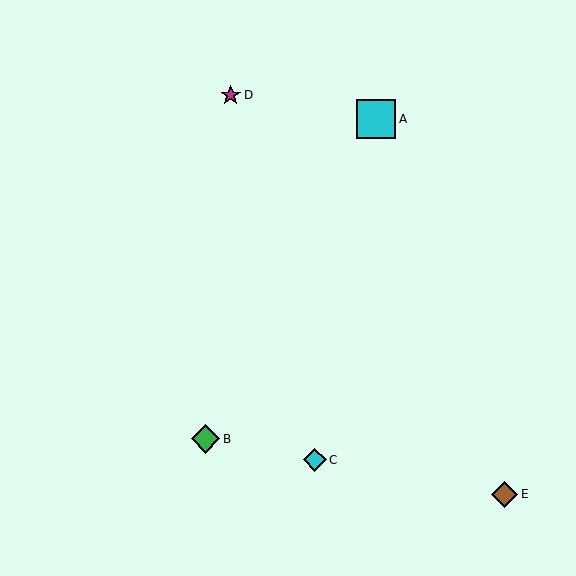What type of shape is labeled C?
Shape C is a cyan diamond.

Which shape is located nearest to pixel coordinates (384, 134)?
The cyan square (labeled A) at (376, 119) is nearest to that location.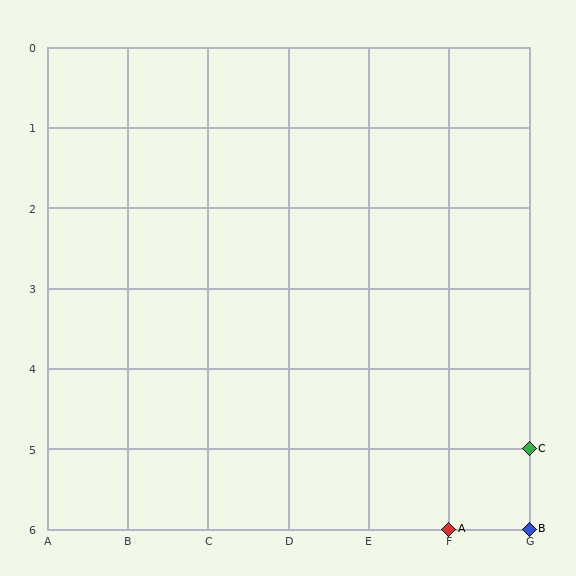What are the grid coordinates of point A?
Point A is at grid coordinates (F, 6).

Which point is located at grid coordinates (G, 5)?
Point C is at (G, 5).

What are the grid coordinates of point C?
Point C is at grid coordinates (G, 5).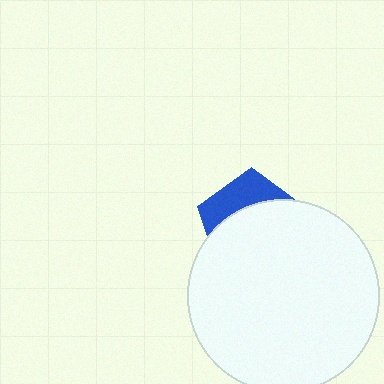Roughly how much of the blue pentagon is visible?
A small part of it is visible (roughly 32%).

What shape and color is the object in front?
The object in front is a white circle.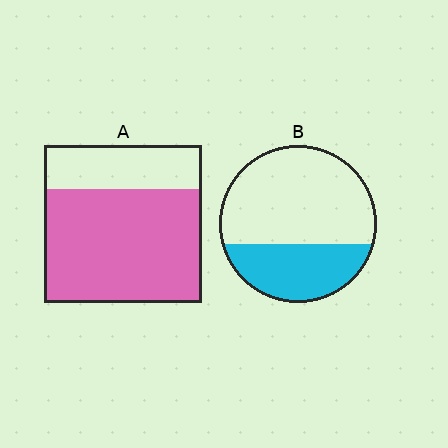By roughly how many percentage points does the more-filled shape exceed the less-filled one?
By roughly 40 percentage points (A over B).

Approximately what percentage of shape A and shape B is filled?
A is approximately 70% and B is approximately 35%.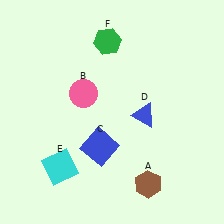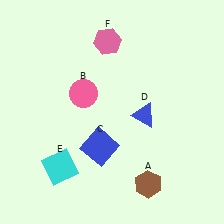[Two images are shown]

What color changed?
The hexagon (F) changed from green in Image 1 to pink in Image 2.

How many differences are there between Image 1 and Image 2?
There is 1 difference between the two images.